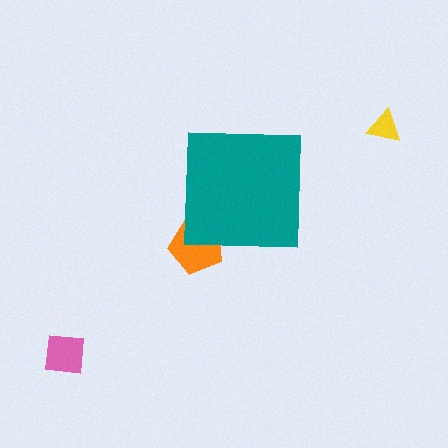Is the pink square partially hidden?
No, the pink square is fully visible.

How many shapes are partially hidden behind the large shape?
1 shape is partially hidden.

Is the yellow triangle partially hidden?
No, the yellow triangle is fully visible.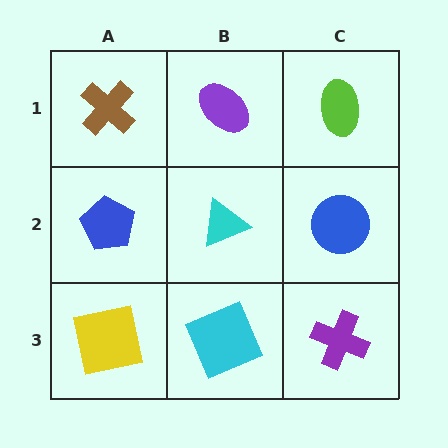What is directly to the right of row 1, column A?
A purple ellipse.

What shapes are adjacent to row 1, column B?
A cyan triangle (row 2, column B), a brown cross (row 1, column A), a lime ellipse (row 1, column C).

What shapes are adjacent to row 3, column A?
A blue pentagon (row 2, column A), a cyan square (row 3, column B).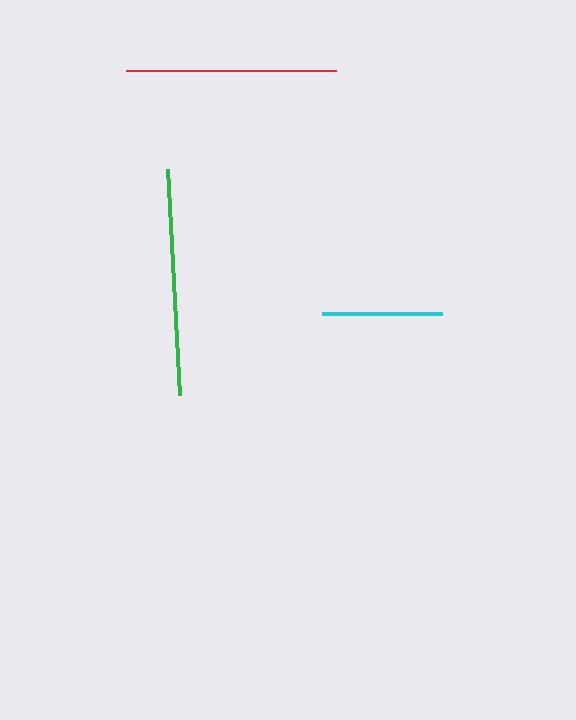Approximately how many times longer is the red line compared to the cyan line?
The red line is approximately 1.7 times the length of the cyan line.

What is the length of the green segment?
The green segment is approximately 226 pixels long.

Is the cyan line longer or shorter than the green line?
The green line is longer than the cyan line.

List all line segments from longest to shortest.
From longest to shortest: green, red, cyan.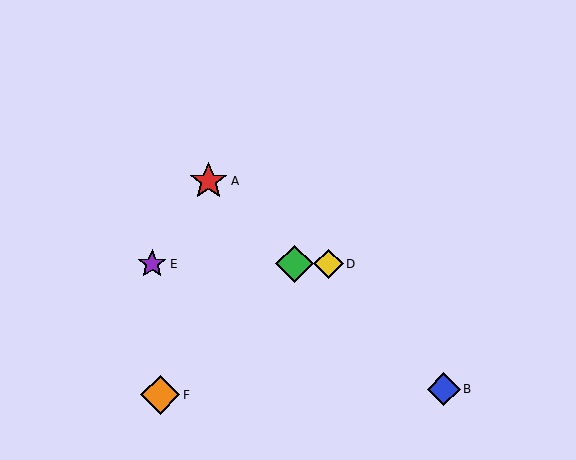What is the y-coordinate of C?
Object C is at y≈264.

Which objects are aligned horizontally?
Objects C, D, E are aligned horizontally.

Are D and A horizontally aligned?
No, D is at y≈264 and A is at y≈181.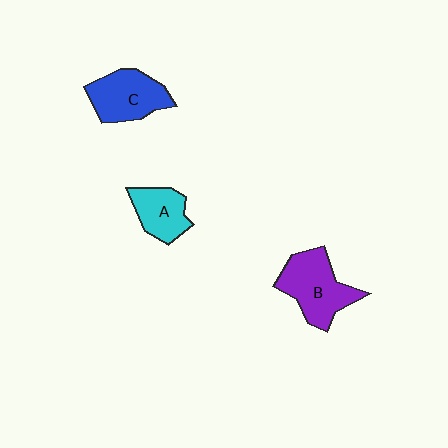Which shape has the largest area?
Shape B (purple).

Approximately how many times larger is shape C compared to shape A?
Approximately 1.3 times.